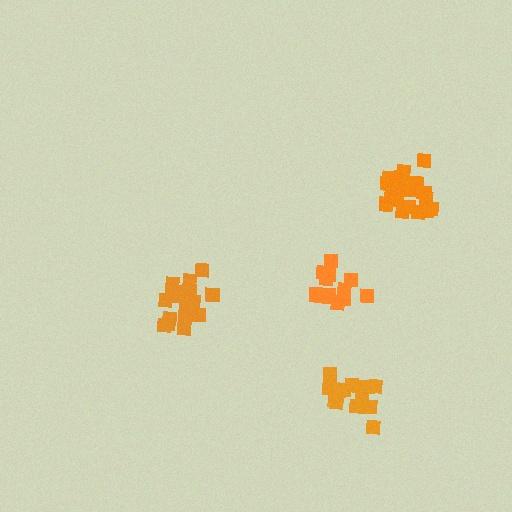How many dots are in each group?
Group 1: 19 dots, Group 2: 14 dots, Group 3: 19 dots, Group 4: 15 dots (67 total).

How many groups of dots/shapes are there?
There are 4 groups.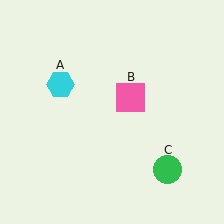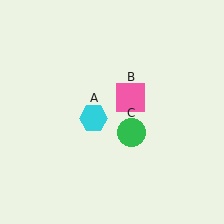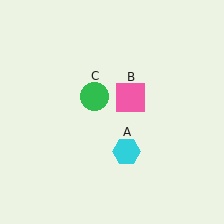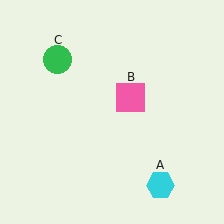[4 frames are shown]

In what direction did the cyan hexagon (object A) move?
The cyan hexagon (object A) moved down and to the right.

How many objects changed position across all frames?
2 objects changed position: cyan hexagon (object A), green circle (object C).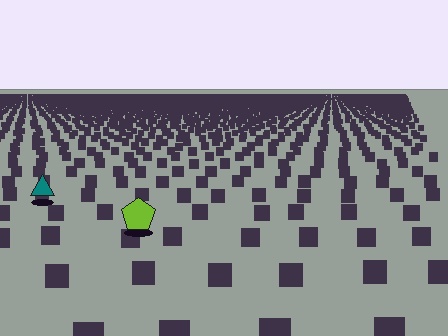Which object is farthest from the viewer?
The teal triangle is farthest from the viewer. It appears smaller and the ground texture around it is denser.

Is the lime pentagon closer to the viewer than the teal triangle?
Yes. The lime pentagon is closer — you can tell from the texture gradient: the ground texture is coarser near it.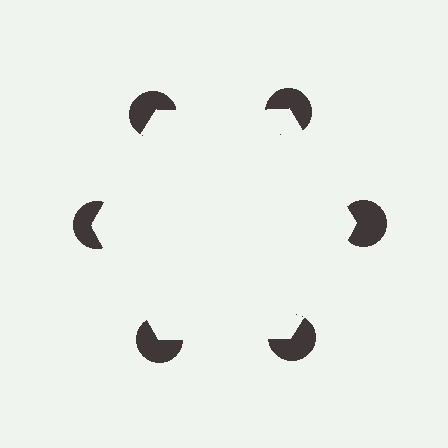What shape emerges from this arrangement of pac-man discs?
An illusory hexagon — its edges are inferred from the aligned wedge cuts in the pac-man discs, not physically drawn.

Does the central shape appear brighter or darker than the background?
It typically appears slightly brighter than the background, even though no actual brightness change is drawn.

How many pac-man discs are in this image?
There are 6 — one at each vertex of the illusory hexagon.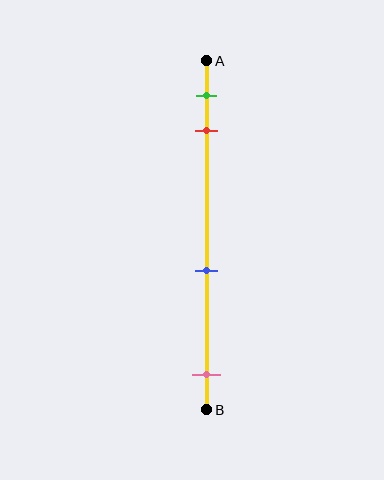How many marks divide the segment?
There are 4 marks dividing the segment.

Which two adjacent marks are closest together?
The green and red marks are the closest adjacent pair.